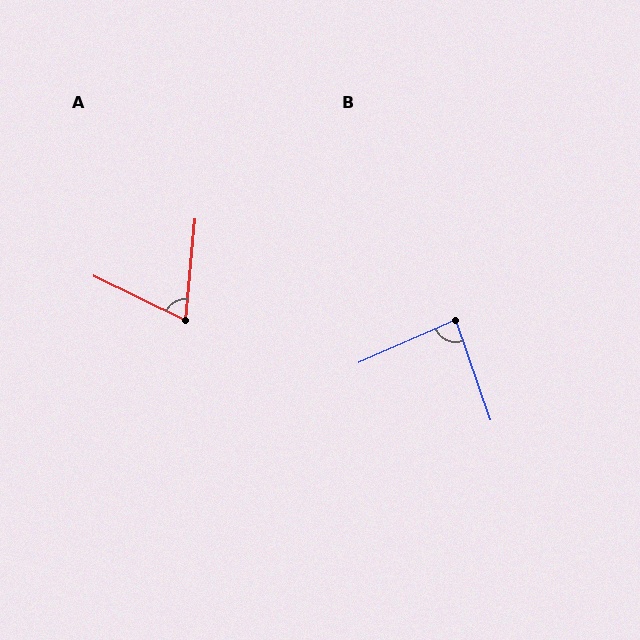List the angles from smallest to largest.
A (70°), B (85°).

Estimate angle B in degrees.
Approximately 85 degrees.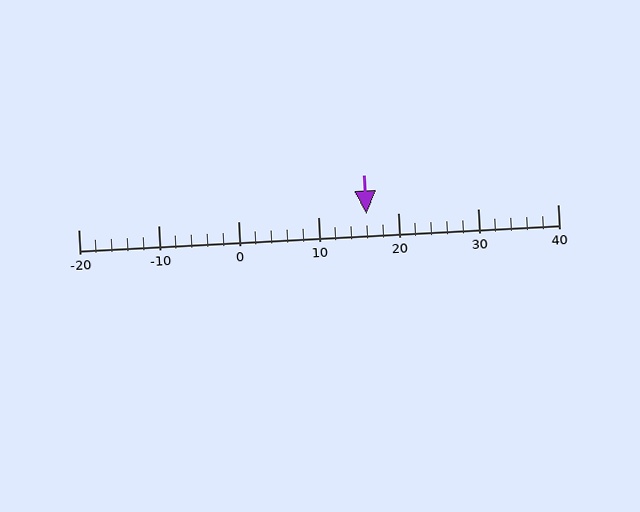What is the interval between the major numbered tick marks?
The major tick marks are spaced 10 units apart.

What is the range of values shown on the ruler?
The ruler shows values from -20 to 40.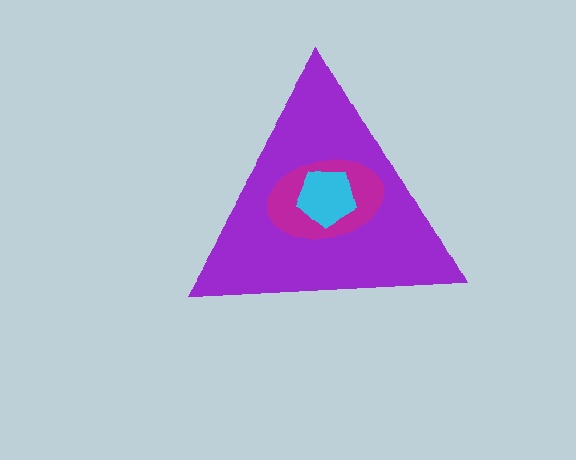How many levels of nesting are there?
3.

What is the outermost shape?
The purple triangle.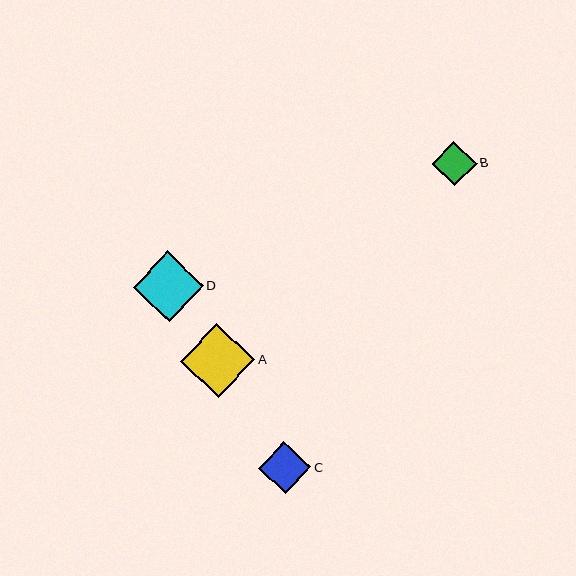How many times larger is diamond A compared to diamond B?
Diamond A is approximately 1.7 times the size of diamond B.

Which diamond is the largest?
Diamond A is the largest with a size of approximately 74 pixels.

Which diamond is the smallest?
Diamond B is the smallest with a size of approximately 44 pixels.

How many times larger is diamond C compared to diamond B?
Diamond C is approximately 1.2 times the size of diamond B.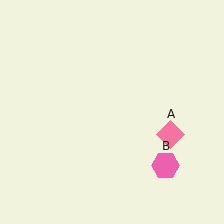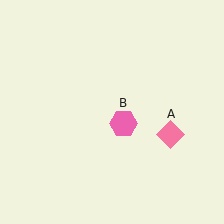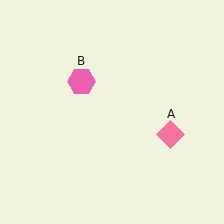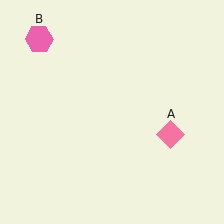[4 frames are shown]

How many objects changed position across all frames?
1 object changed position: pink hexagon (object B).